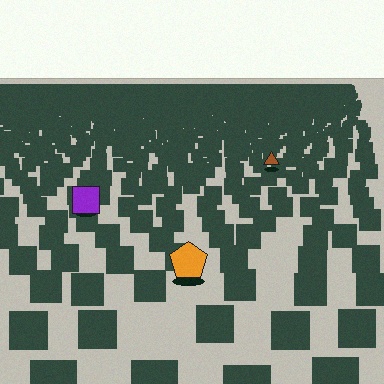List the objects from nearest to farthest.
From nearest to farthest: the orange pentagon, the purple square, the brown triangle.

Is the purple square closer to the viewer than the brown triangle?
Yes. The purple square is closer — you can tell from the texture gradient: the ground texture is coarser near it.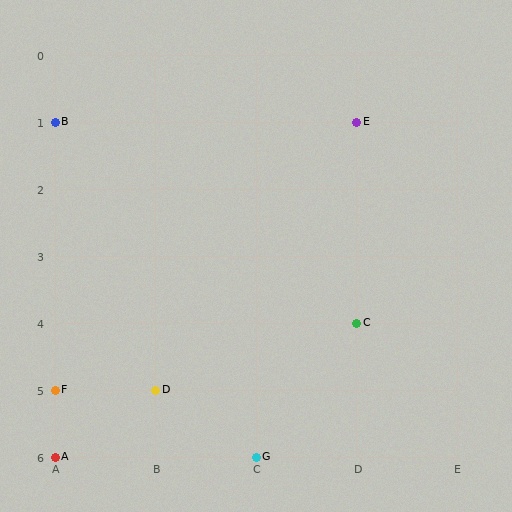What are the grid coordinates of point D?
Point D is at grid coordinates (B, 5).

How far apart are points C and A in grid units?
Points C and A are 3 columns and 2 rows apart (about 3.6 grid units diagonally).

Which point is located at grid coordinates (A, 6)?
Point A is at (A, 6).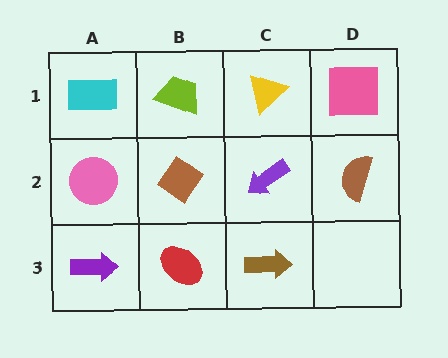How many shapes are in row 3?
3 shapes.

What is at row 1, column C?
A yellow triangle.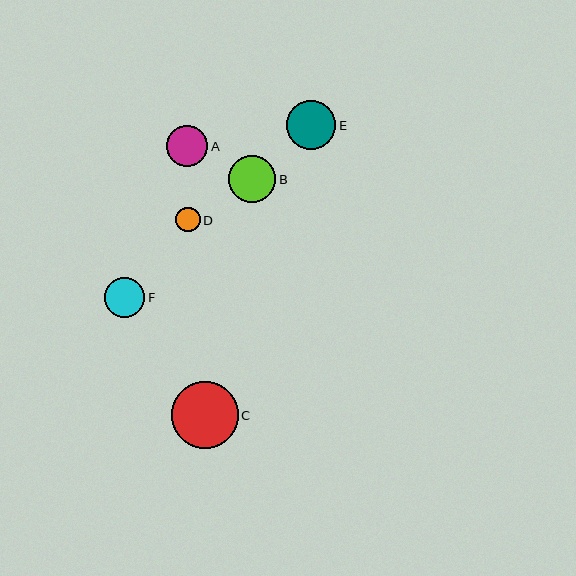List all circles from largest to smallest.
From largest to smallest: C, E, B, A, F, D.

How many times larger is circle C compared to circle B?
Circle C is approximately 1.4 times the size of circle B.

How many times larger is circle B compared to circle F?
Circle B is approximately 1.2 times the size of circle F.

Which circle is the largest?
Circle C is the largest with a size of approximately 67 pixels.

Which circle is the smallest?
Circle D is the smallest with a size of approximately 25 pixels.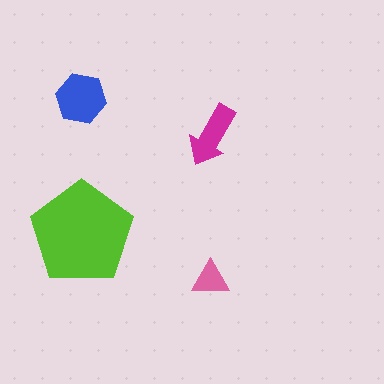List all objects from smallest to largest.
The pink triangle, the magenta arrow, the blue hexagon, the lime pentagon.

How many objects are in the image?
There are 4 objects in the image.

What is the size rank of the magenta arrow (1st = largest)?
3rd.